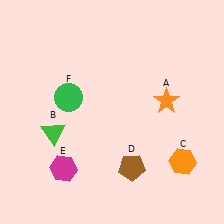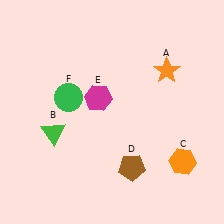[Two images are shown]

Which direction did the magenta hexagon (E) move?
The magenta hexagon (E) moved up.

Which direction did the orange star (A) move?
The orange star (A) moved up.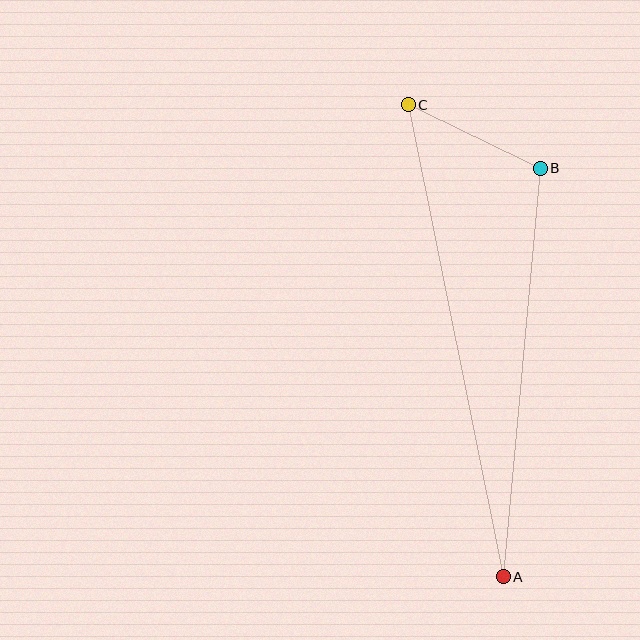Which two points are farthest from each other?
Points A and C are farthest from each other.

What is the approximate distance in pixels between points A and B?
The distance between A and B is approximately 410 pixels.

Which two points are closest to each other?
Points B and C are closest to each other.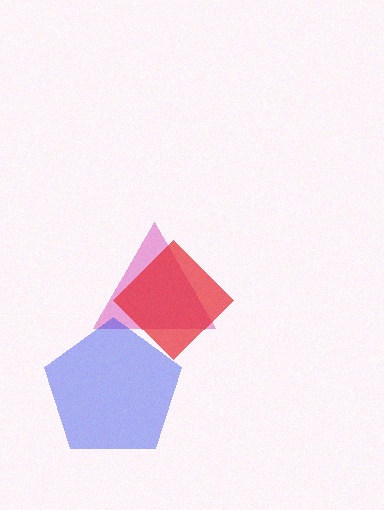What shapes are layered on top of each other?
The layered shapes are: a magenta triangle, a red diamond, a blue pentagon.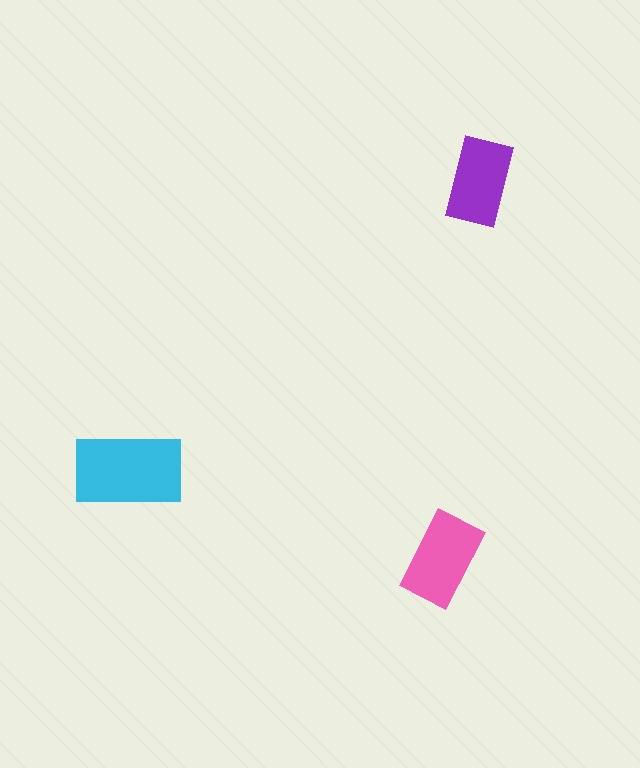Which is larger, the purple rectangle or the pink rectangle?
The pink one.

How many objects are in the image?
There are 3 objects in the image.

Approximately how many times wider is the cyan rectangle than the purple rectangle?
About 1.5 times wider.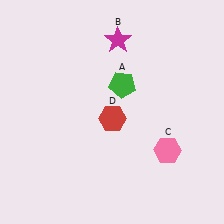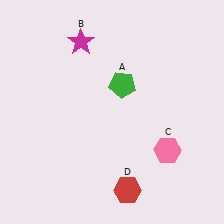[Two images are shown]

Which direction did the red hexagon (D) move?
The red hexagon (D) moved down.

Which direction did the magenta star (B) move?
The magenta star (B) moved left.